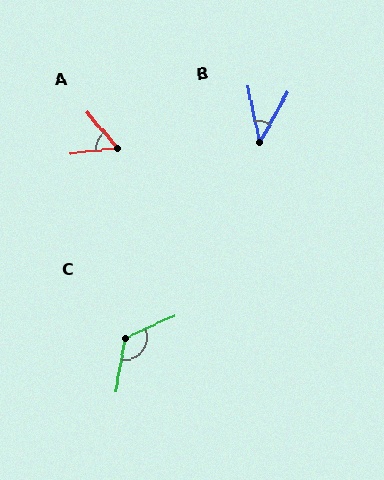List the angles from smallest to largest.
B (42°), A (55°), C (124°).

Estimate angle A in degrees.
Approximately 55 degrees.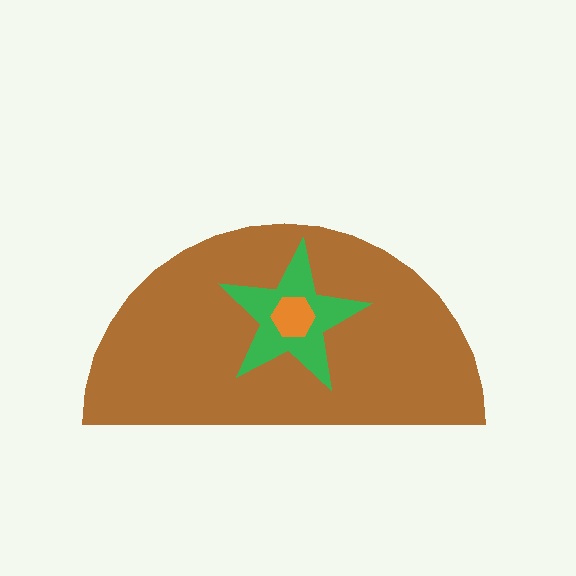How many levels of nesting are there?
3.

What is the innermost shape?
The orange hexagon.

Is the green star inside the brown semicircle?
Yes.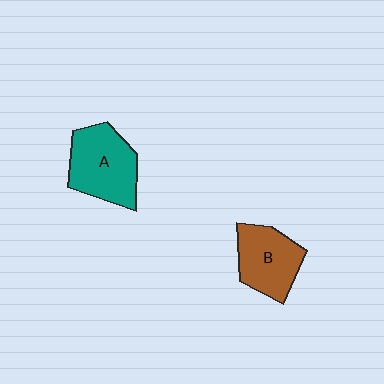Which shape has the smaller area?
Shape B (brown).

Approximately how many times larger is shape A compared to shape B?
Approximately 1.2 times.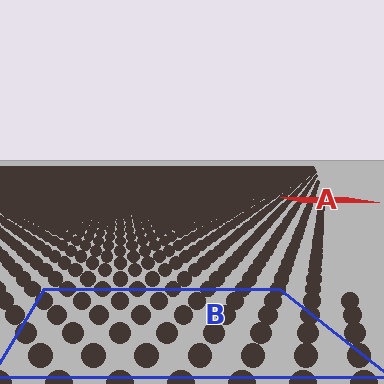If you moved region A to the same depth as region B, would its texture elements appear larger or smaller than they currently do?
They would appear larger. At a closer depth, the same texture elements are projected at a bigger on-screen size.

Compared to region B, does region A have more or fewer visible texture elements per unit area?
Region A has more texture elements per unit area — they are packed more densely because it is farther away.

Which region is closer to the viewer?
Region B is closer. The texture elements there are larger and more spread out.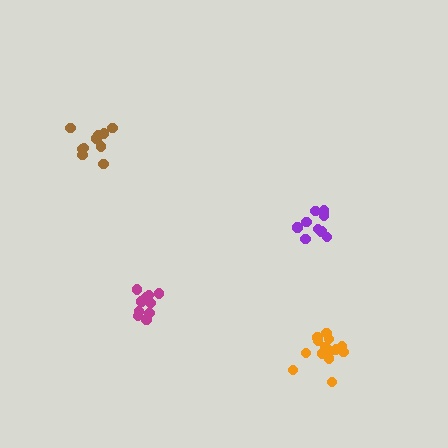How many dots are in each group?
Group 1: 9 dots, Group 2: 10 dots, Group 3: 11 dots, Group 4: 14 dots (44 total).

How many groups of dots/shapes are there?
There are 4 groups.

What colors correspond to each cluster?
The clusters are colored: purple, brown, magenta, orange.